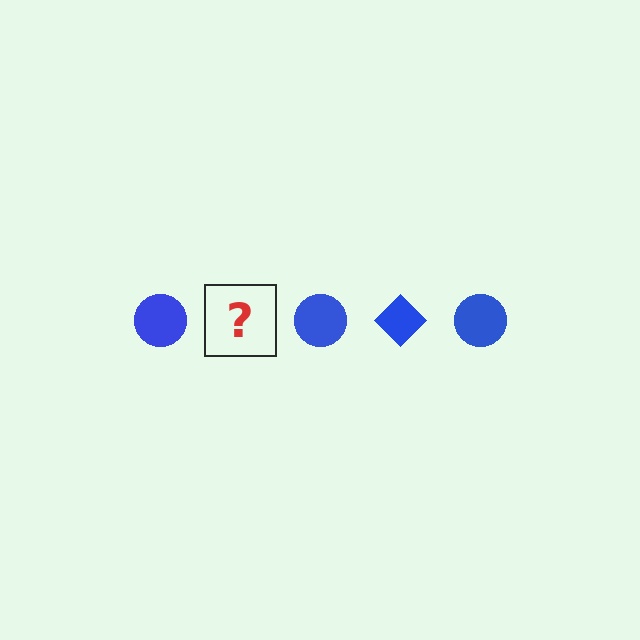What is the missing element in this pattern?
The missing element is a blue diamond.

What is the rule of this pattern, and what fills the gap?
The rule is that the pattern cycles through circle, diamond shapes in blue. The gap should be filled with a blue diamond.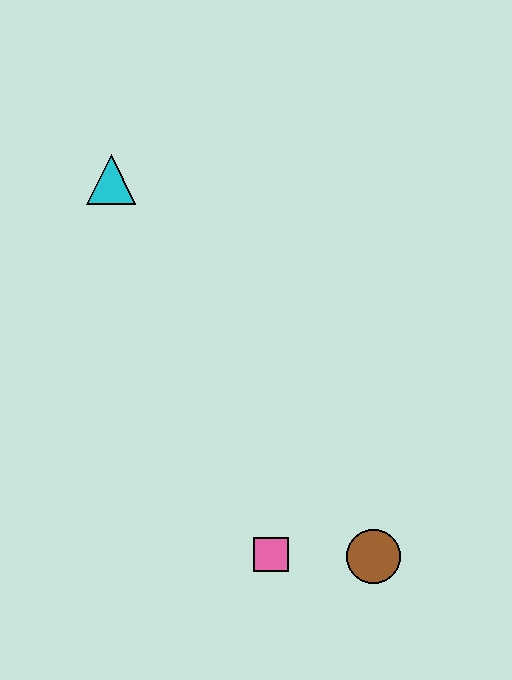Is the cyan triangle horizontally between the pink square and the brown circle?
No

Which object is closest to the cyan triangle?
The pink square is closest to the cyan triangle.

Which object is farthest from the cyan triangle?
The brown circle is farthest from the cyan triangle.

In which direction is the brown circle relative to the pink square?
The brown circle is to the right of the pink square.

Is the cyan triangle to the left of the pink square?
Yes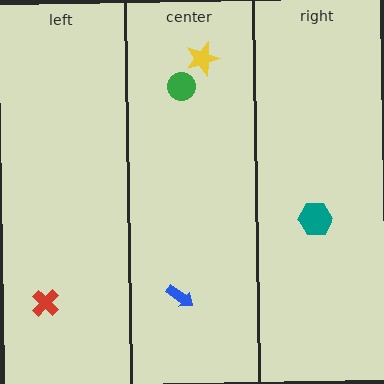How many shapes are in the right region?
1.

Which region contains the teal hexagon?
The right region.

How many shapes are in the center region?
3.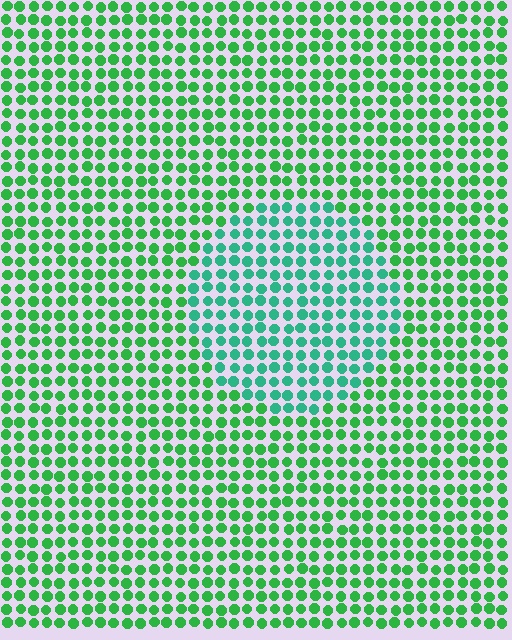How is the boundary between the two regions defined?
The boundary is defined purely by a slight shift in hue (about 31 degrees). Spacing, size, and orientation are identical on both sides.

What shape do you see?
I see a circle.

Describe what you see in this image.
The image is filled with small green elements in a uniform arrangement. A circle-shaped region is visible where the elements are tinted to a slightly different hue, forming a subtle color boundary.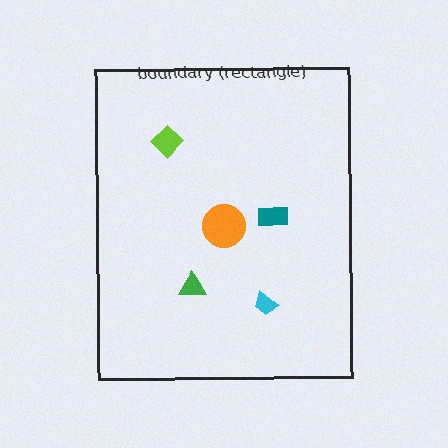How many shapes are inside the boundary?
5 inside, 0 outside.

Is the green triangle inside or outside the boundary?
Inside.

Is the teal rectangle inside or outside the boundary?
Inside.